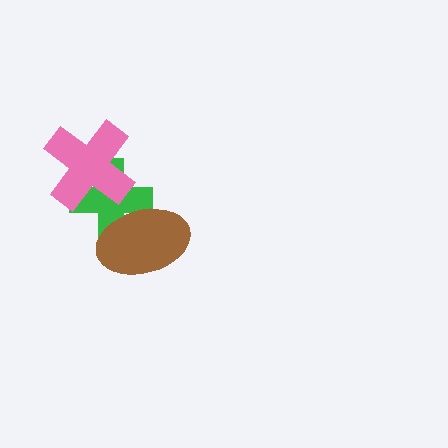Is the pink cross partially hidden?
No, no other shape covers it.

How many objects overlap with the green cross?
2 objects overlap with the green cross.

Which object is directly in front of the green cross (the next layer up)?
The pink cross is directly in front of the green cross.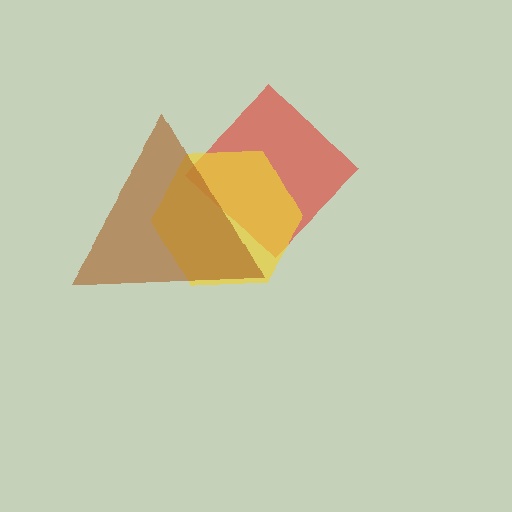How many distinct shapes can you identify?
There are 3 distinct shapes: a red diamond, a yellow hexagon, a brown triangle.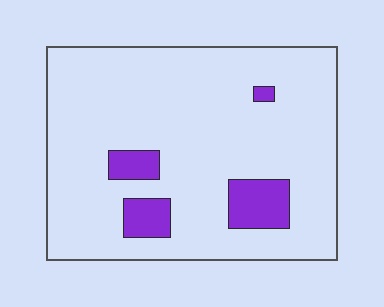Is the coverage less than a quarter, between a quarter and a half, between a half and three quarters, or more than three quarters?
Less than a quarter.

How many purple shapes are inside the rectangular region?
4.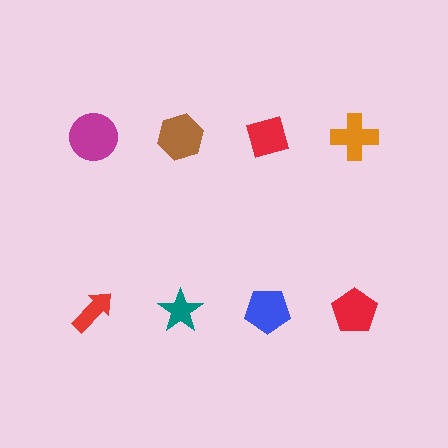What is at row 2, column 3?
A blue pentagon.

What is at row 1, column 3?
A red diamond.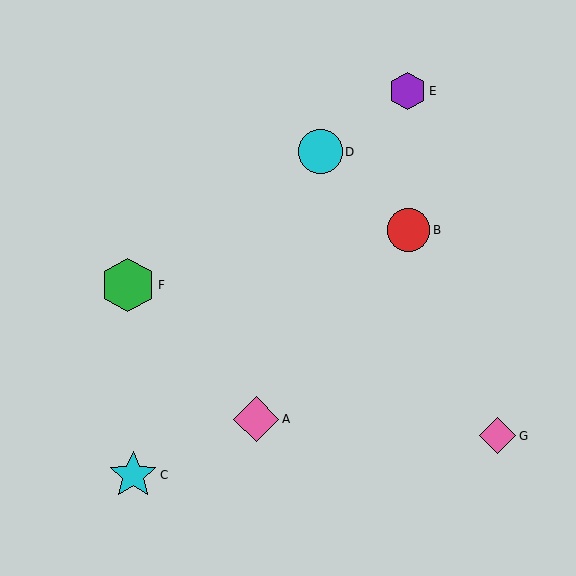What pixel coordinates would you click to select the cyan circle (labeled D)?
Click at (320, 152) to select the cyan circle D.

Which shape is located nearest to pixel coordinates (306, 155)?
The cyan circle (labeled D) at (320, 152) is nearest to that location.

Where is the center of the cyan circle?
The center of the cyan circle is at (320, 152).